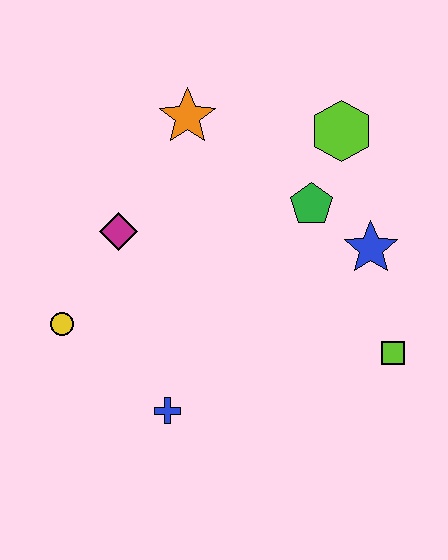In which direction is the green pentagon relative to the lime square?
The green pentagon is above the lime square.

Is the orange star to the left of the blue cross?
No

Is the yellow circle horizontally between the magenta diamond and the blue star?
No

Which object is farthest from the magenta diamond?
The lime square is farthest from the magenta diamond.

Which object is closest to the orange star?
The magenta diamond is closest to the orange star.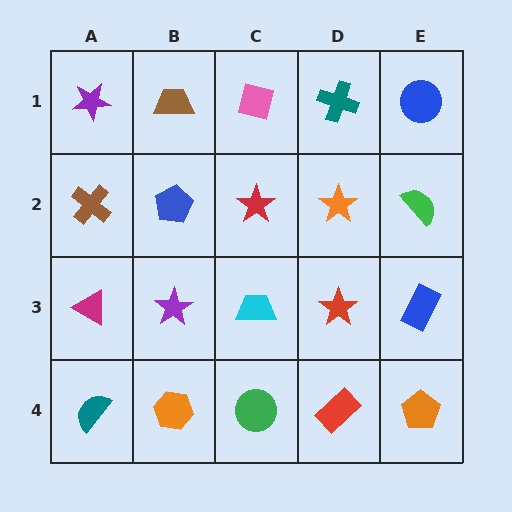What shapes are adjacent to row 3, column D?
An orange star (row 2, column D), a red rectangle (row 4, column D), a cyan trapezoid (row 3, column C), a blue rectangle (row 3, column E).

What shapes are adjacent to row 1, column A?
A brown cross (row 2, column A), a brown trapezoid (row 1, column B).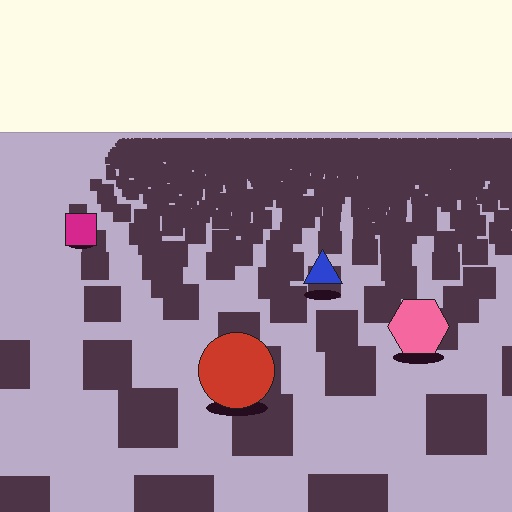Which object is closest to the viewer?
The red circle is closest. The texture marks near it are larger and more spread out.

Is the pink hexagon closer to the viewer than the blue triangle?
Yes. The pink hexagon is closer — you can tell from the texture gradient: the ground texture is coarser near it.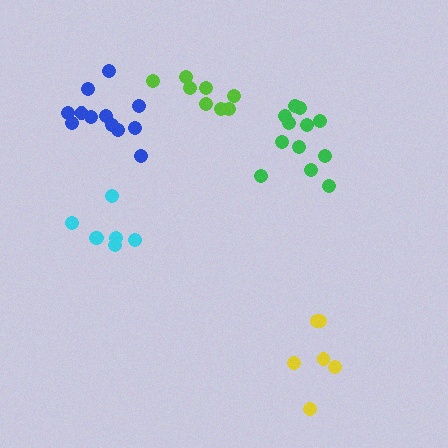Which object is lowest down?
The yellow cluster is bottommost.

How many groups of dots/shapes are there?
There are 5 groups.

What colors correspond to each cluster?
The clusters are colored: blue, cyan, green, lime, yellow.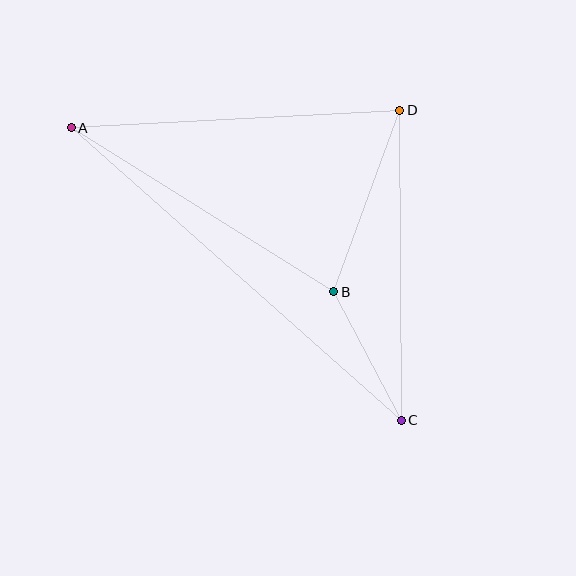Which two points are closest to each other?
Points B and C are closest to each other.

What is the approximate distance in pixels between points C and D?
The distance between C and D is approximately 310 pixels.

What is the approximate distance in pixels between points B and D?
The distance between B and D is approximately 193 pixels.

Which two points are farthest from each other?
Points A and C are farthest from each other.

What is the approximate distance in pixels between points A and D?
The distance between A and D is approximately 329 pixels.